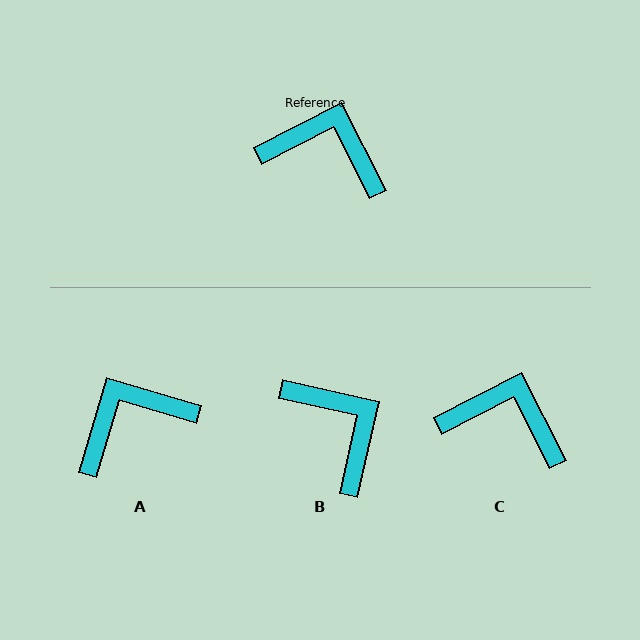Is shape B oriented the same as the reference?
No, it is off by about 40 degrees.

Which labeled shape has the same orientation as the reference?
C.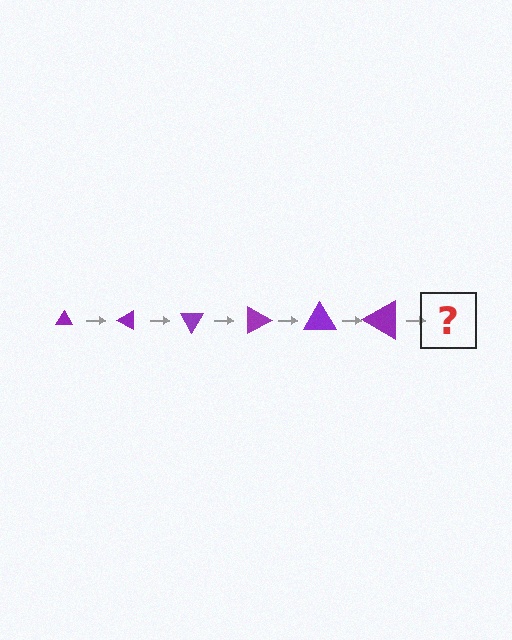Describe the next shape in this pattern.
It should be a triangle, larger than the previous one and rotated 180 degrees from the start.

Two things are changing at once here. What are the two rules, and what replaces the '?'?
The two rules are that the triangle grows larger each step and it rotates 30 degrees each step. The '?' should be a triangle, larger than the previous one and rotated 180 degrees from the start.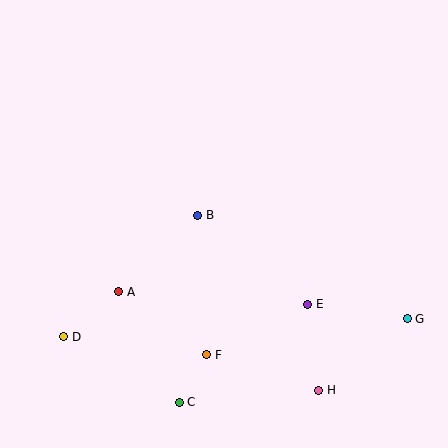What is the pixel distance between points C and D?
The distance between C and D is 132 pixels.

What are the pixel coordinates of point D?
Point D is at (64, 337).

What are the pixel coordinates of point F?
Point F is at (207, 355).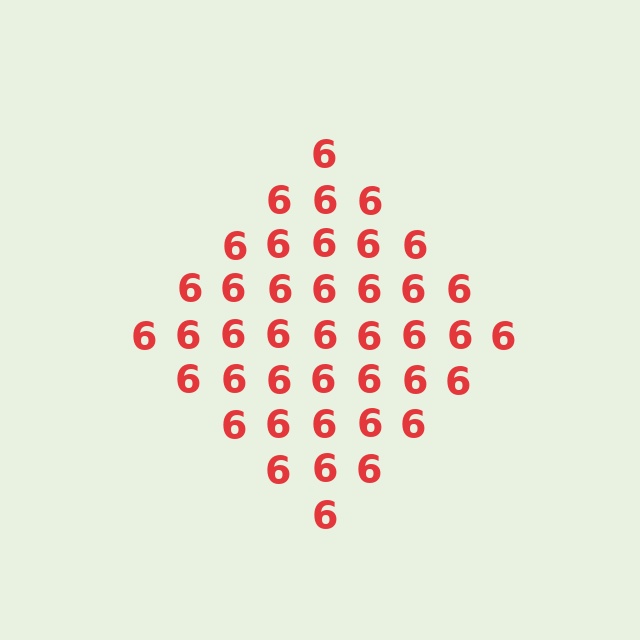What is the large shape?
The large shape is a diamond.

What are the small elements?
The small elements are digit 6's.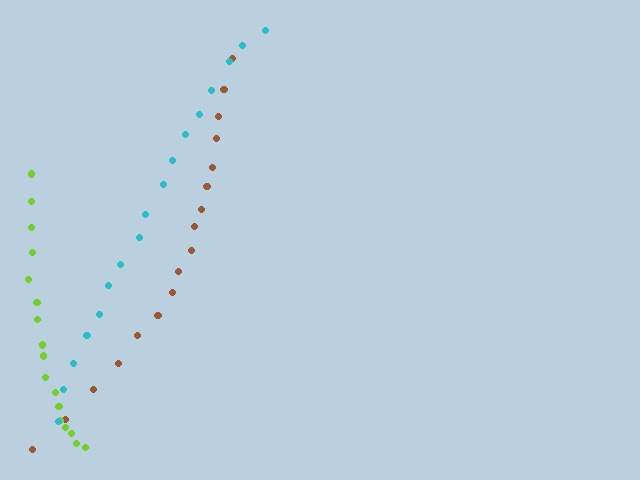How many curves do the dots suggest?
There are 3 distinct paths.